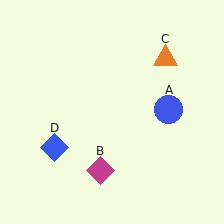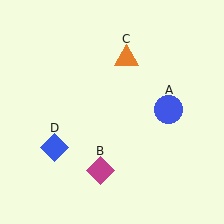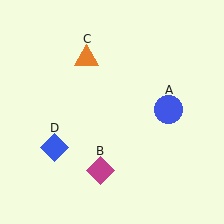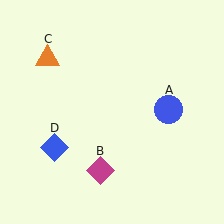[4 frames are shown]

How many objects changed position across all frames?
1 object changed position: orange triangle (object C).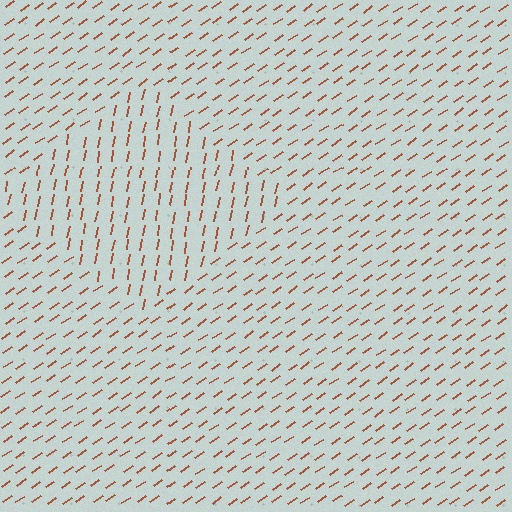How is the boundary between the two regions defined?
The boundary is defined purely by a change in line orientation (approximately 45 degrees difference). All lines are the same color and thickness.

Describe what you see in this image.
The image is filled with small brown line segments. A diamond region in the image has lines oriented differently from the surrounding lines, creating a visible texture boundary.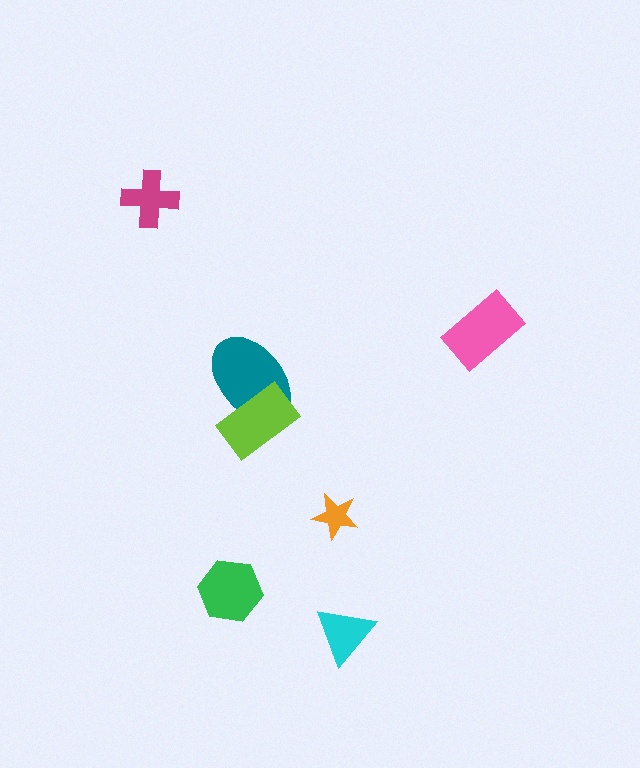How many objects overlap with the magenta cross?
0 objects overlap with the magenta cross.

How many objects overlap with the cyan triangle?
0 objects overlap with the cyan triangle.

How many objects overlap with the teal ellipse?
1 object overlaps with the teal ellipse.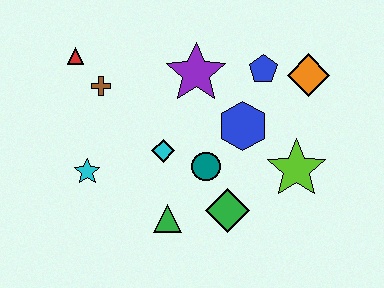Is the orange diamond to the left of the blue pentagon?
No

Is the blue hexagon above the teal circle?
Yes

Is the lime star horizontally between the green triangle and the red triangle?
No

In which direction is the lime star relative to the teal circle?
The lime star is to the right of the teal circle.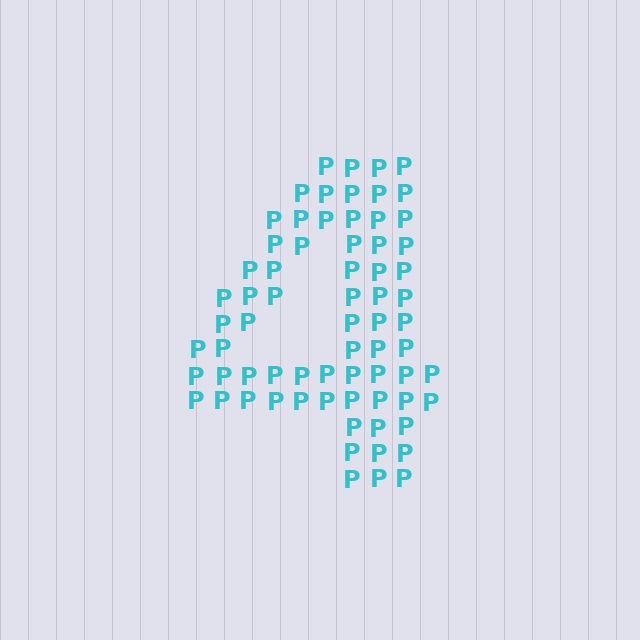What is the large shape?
The large shape is the digit 4.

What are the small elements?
The small elements are letter P's.